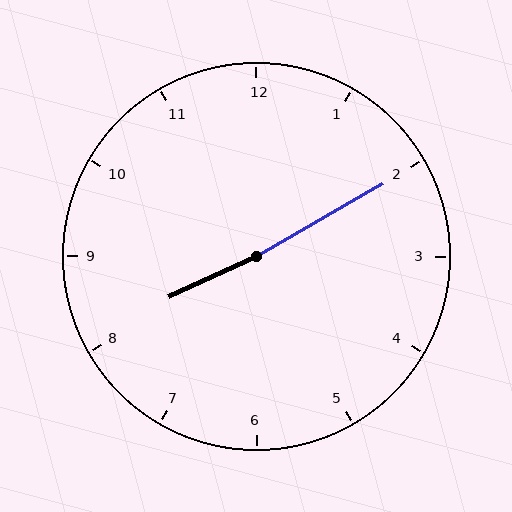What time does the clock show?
8:10.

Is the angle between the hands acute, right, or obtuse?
It is obtuse.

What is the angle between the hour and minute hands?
Approximately 175 degrees.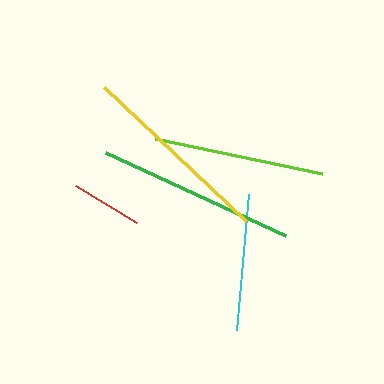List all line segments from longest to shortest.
From longest to shortest: green, yellow, lime, cyan, red.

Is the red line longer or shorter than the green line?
The green line is longer than the red line.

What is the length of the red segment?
The red segment is approximately 71 pixels long.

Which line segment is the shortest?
The red line is the shortest at approximately 71 pixels.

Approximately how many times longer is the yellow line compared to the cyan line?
The yellow line is approximately 1.4 times the length of the cyan line.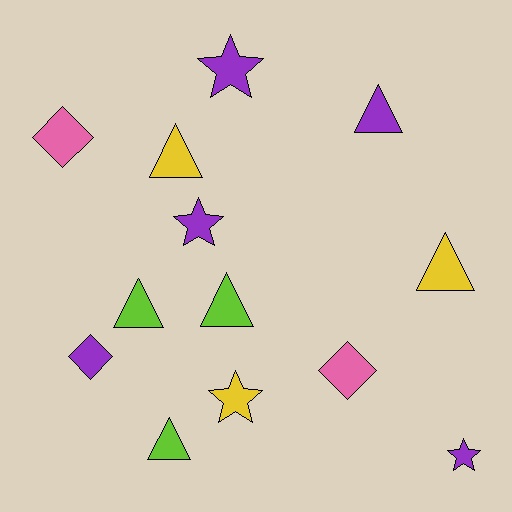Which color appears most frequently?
Purple, with 5 objects.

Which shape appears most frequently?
Triangle, with 6 objects.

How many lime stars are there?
There are no lime stars.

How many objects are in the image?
There are 13 objects.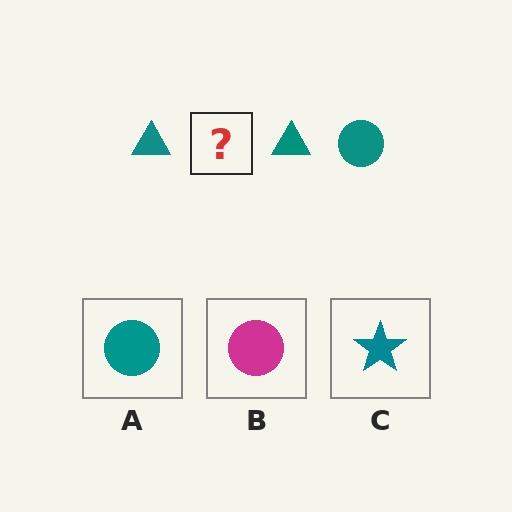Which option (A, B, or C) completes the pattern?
A.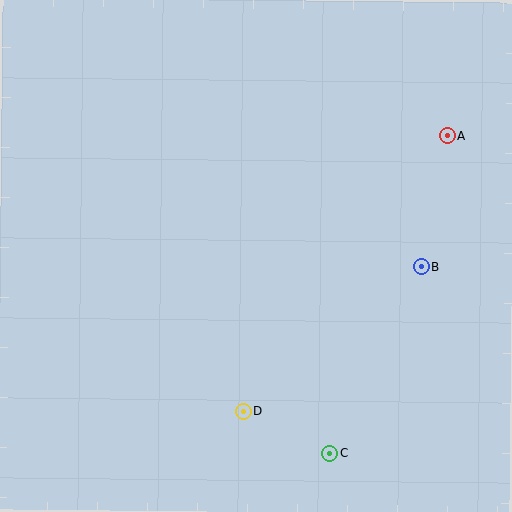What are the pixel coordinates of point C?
Point C is at (330, 453).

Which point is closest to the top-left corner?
Point A is closest to the top-left corner.